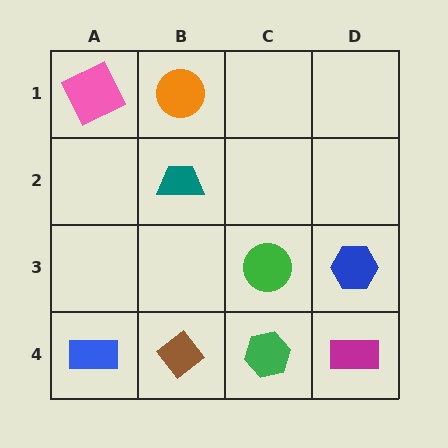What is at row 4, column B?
A brown diamond.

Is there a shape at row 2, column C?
No, that cell is empty.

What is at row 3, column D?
A blue hexagon.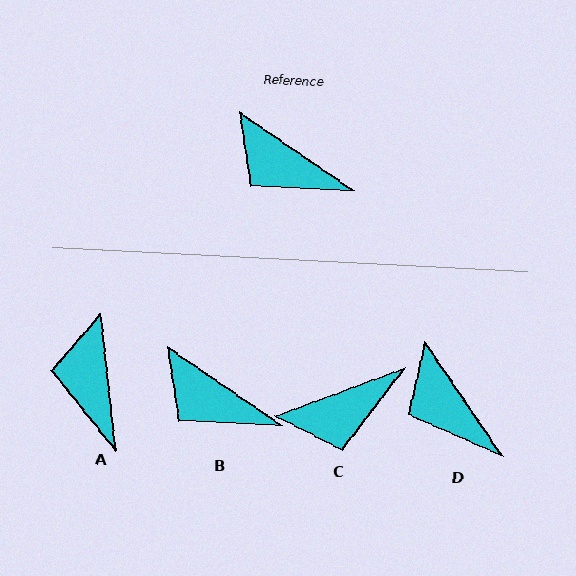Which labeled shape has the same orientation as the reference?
B.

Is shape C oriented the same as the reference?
No, it is off by about 55 degrees.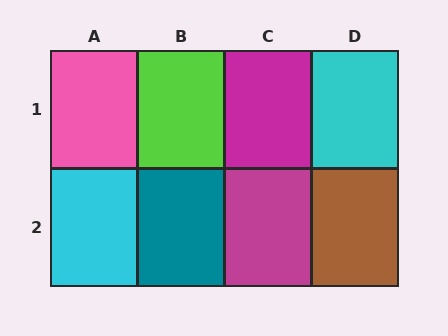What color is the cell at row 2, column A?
Cyan.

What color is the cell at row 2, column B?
Teal.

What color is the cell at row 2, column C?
Magenta.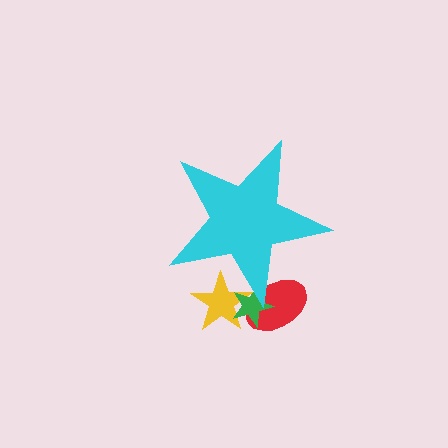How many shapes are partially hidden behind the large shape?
3 shapes are partially hidden.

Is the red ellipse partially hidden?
Yes, the red ellipse is partially hidden behind the cyan star.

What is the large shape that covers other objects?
A cyan star.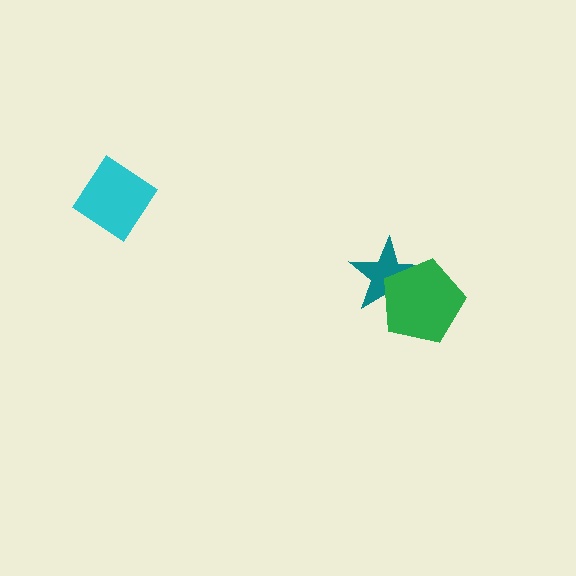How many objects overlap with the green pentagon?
1 object overlaps with the green pentagon.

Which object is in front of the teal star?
The green pentagon is in front of the teal star.